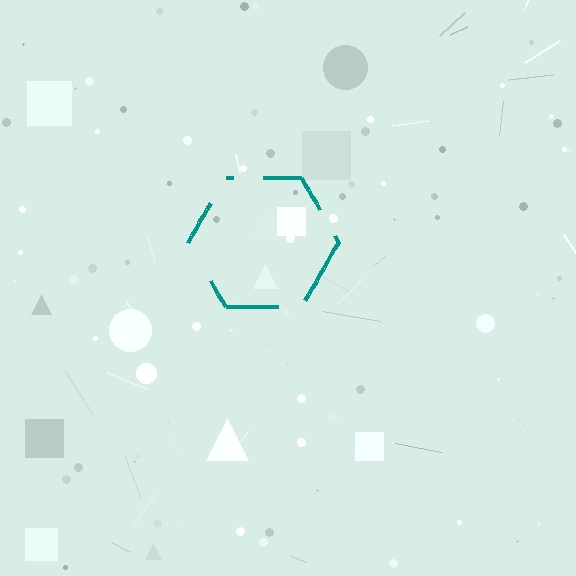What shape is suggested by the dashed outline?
The dashed outline suggests a hexagon.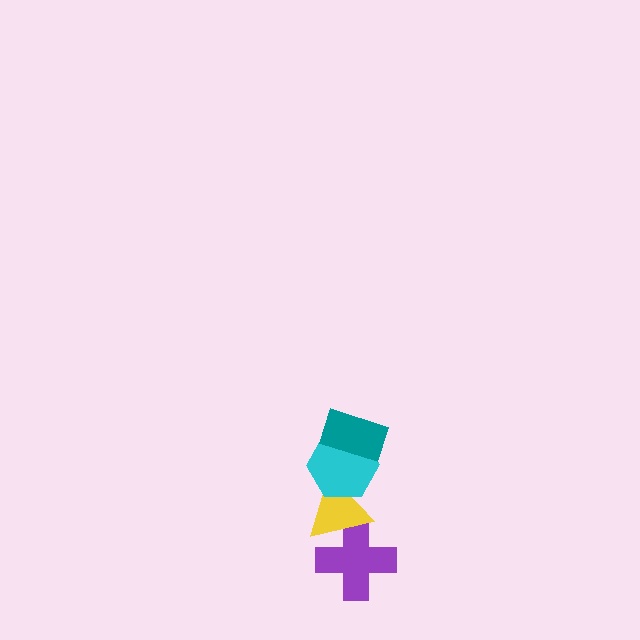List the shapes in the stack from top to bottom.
From top to bottom: the teal rectangle, the cyan hexagon, the yellow triangle, the purple cross.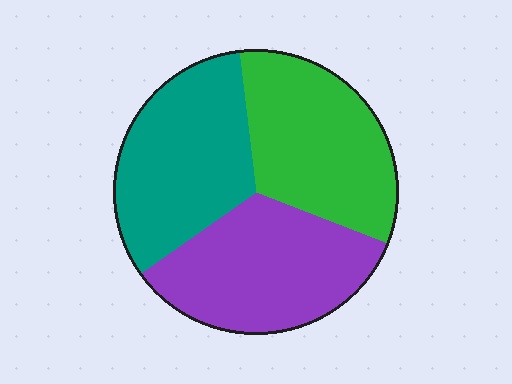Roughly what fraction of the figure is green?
Green covers roughly 35% of the figure.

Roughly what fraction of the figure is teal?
Teal takes up about one third (1/3) of the figure.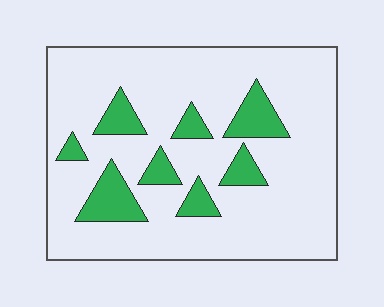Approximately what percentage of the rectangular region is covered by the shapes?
Approximately 15%.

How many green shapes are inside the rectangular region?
8.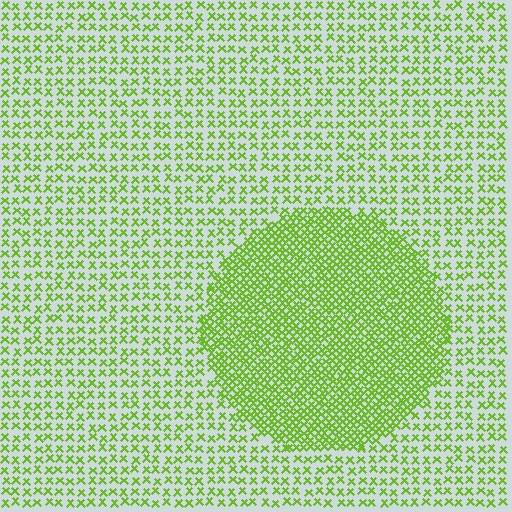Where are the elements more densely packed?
The elements are more densely packed inside the circle boundary.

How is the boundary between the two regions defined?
The boundary is defined by a change in element density (approximately 2.3x ratio). All elements are the same color, size, and shape.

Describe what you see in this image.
The image contains small lime elements arranged at two different densities. A circle-shaped region is visible where the elements are more densely packed than the surrounding area.